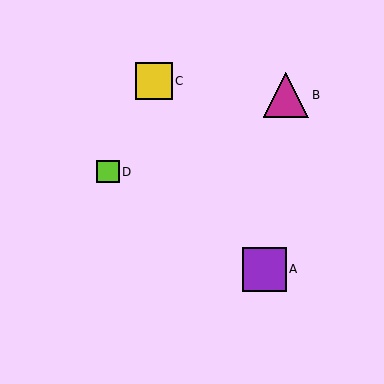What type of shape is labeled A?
Shape A is a purple square.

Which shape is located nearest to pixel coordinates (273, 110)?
The magenta triangle (labeled B) at (286, 95) is nearest to that location.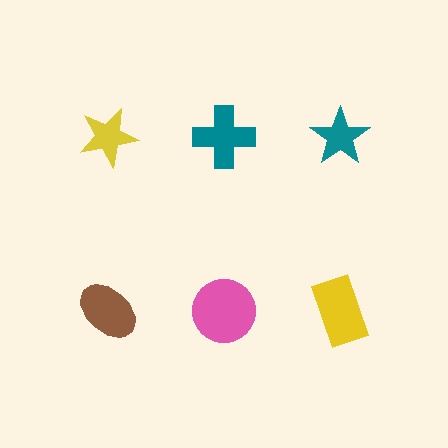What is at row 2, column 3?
A yellow rectangle.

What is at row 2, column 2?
A pink circle.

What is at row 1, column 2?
A teal cross.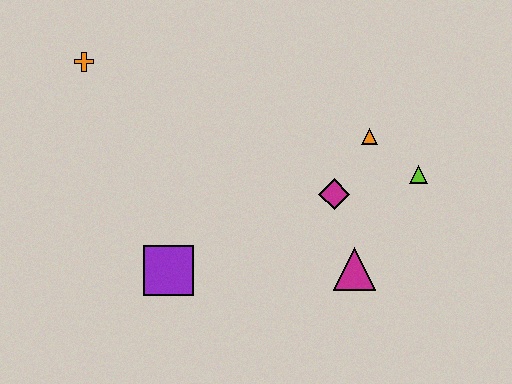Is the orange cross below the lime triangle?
No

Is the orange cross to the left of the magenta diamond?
Yes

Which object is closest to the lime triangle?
The orange triangle is closest to the lime triangle.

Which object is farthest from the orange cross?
The lime triangle is farthest from the orange cross.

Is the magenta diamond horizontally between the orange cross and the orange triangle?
Yes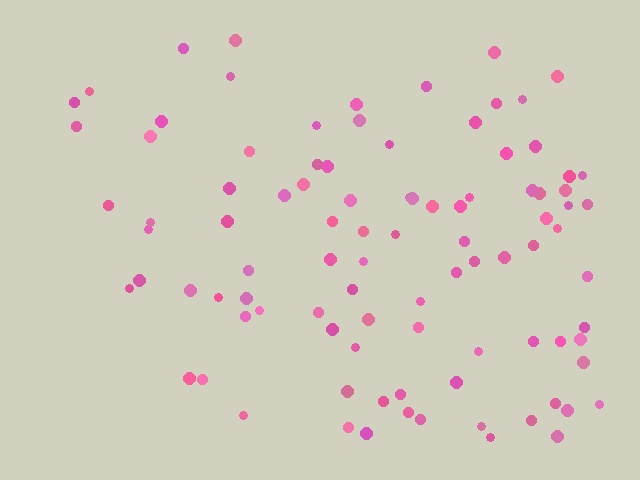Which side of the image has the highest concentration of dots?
The right.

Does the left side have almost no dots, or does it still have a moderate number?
Still a moderate number, just noticeably fewer than the right.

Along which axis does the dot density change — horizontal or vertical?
Horizontal.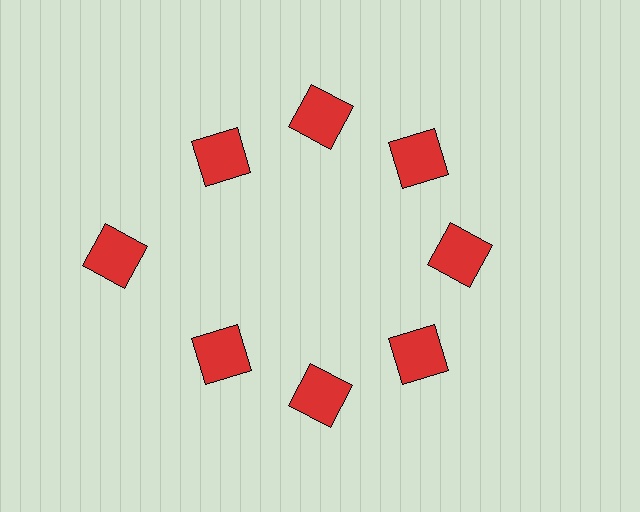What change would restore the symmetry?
The symmetry would be restored by moving it inward, back onto the ring so that all 8 squares sit at equal angles and equal distance from the center.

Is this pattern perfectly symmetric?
No. The 8 red squares are arranged in a ring, but one element near the 9 o'clock position is pushed outward from the center, breaking the 8-fold rotational symmetry.